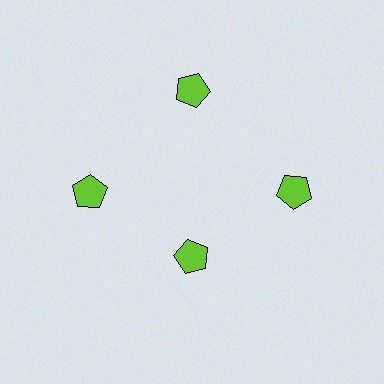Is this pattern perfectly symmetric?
No. The 4 lime pentagons are arranged in a ring, but one element near the 6 o'clock position is pulled inward toward the center, breaking the 4-fold rotational symmetry.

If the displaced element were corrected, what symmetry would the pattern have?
It would have 4-fold rotational symmetry — the pattern would map onto itself every 90 degrees.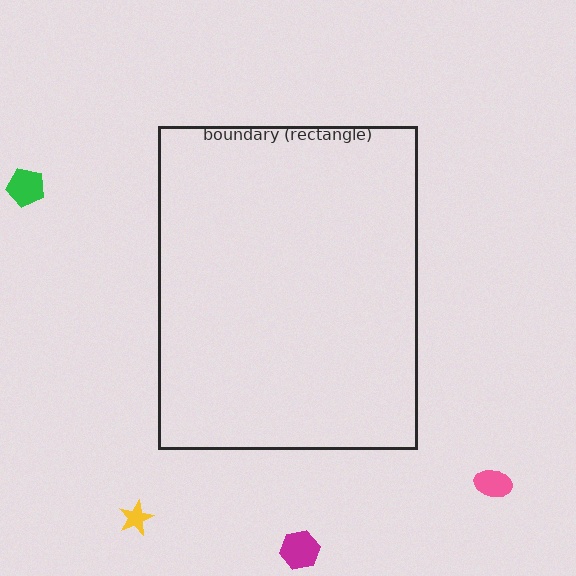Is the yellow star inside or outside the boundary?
Outside.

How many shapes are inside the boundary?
0 inside, 4 outside.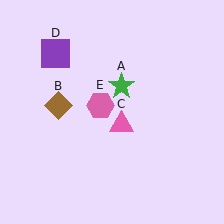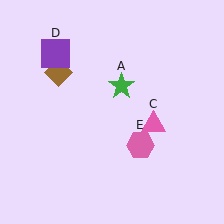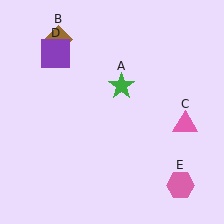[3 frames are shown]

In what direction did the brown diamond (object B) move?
The brown diamond (object B) moved up.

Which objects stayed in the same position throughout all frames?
Green star (object A) and purple square (object D) remained stationary.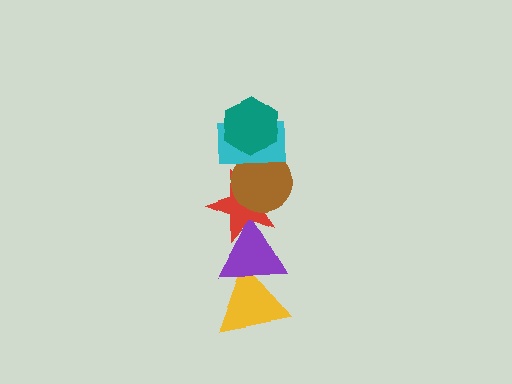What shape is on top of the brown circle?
The cyan rectangle is on top of the brown circle.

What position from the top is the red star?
The red star is 4th from the top.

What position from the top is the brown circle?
The brown circle is 3rd from the top.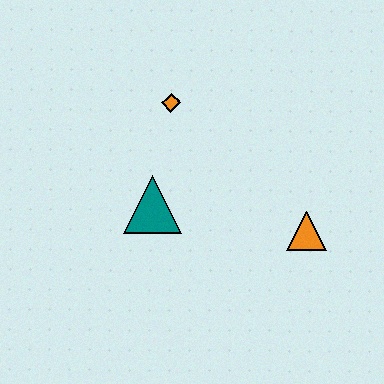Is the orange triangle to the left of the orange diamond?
No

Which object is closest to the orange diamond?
The teal triangle is closest to the orange diamond.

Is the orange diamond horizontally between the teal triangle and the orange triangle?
Yes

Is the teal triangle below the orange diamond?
Yes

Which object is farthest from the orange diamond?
The orange triangle is farthest from the orange diamond.